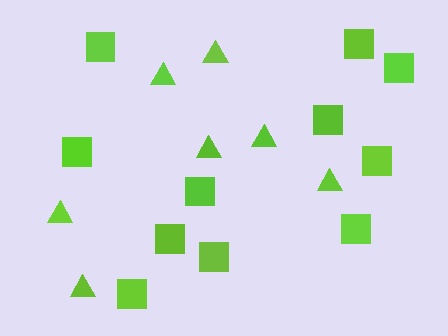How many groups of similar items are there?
There are 2 groups: one group of triangles (7) and one group of squares (11).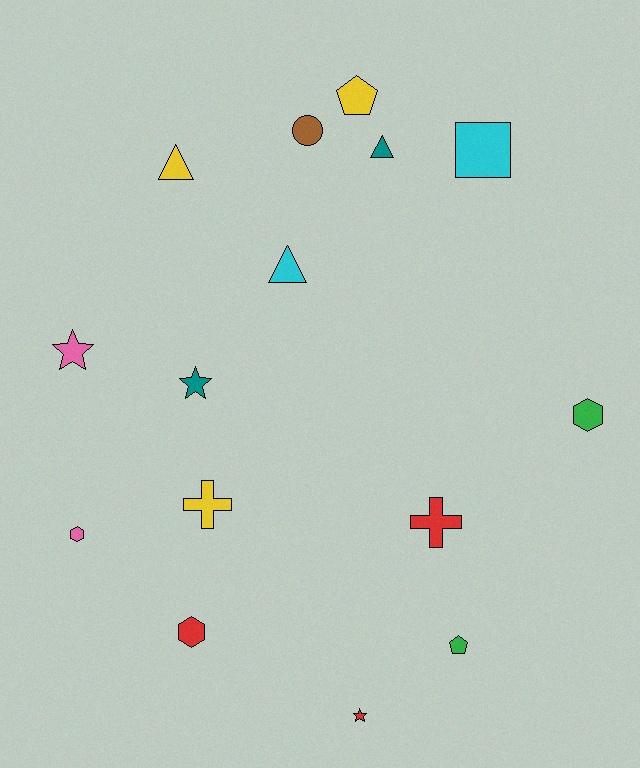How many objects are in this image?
There are 15 objects.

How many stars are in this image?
There are 3 stars.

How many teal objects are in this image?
There are 2 teal objects.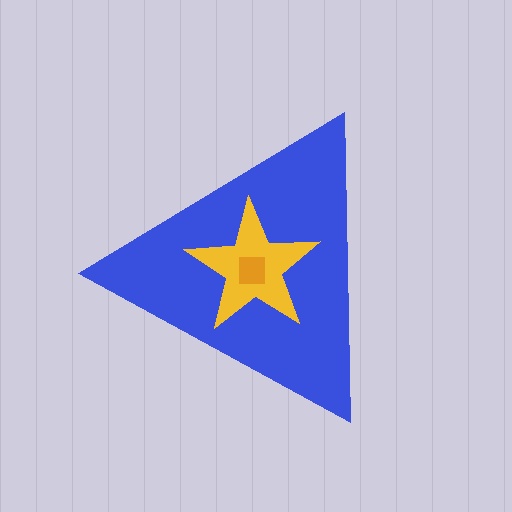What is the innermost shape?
The orange square.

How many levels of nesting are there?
3.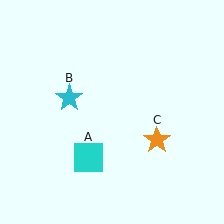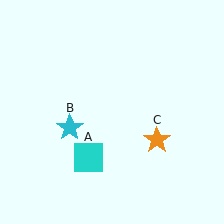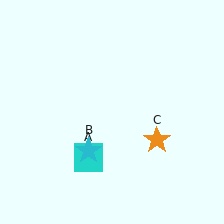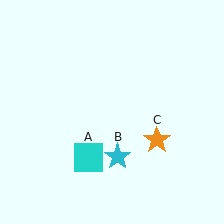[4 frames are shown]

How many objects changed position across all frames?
1 object changed position: cyan star (object B).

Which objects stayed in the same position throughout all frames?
Cyan square (object A) and orange star (object C) remained stationary.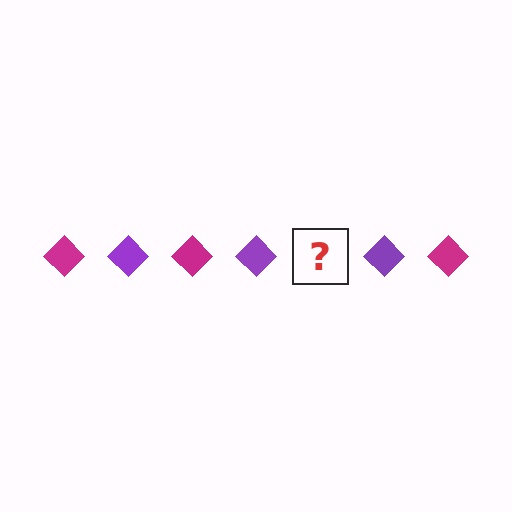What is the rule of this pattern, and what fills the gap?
The rule is that the pattern cycles through magenta, purple diamonds. The gap should be filled with a magenta diamond.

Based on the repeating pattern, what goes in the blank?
The blank should be a magenta diamond.